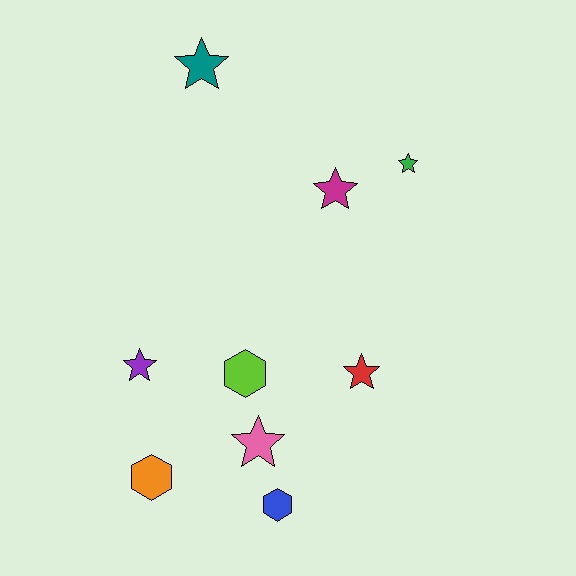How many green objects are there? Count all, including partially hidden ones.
There is 1 green object.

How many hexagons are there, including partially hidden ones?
There are 3 hexagons.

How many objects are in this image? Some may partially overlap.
There are 9 objects.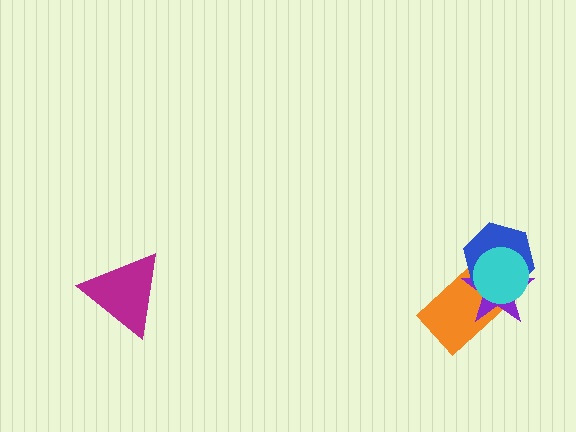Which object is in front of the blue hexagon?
The cyan circle is in front of the blue hexagon.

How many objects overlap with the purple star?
3 objects overlap with the purple star.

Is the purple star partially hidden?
Yes, it is partially covered by another shape.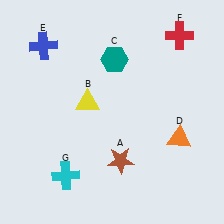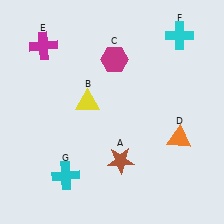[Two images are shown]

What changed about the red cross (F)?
In Image 1, F is red. In Image 2, it changed to cyan.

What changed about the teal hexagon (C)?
In Image 1, C is teal. In Image 2, it changed to magenta.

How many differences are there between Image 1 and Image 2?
There are 3 differences between the two images.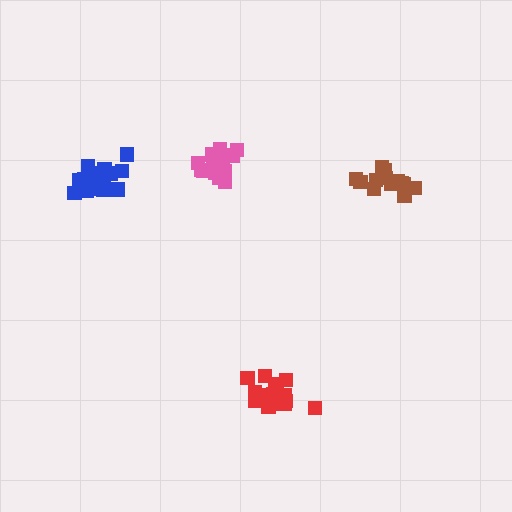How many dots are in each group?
Group 1: 19 dots, Group 2: 14 dots, Group 3: 18 dots, Group 4: 17 dots (68 total).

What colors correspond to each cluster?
The clusters are colored: red, brown, pink, blue.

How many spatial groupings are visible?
There are 4 spatial groupings.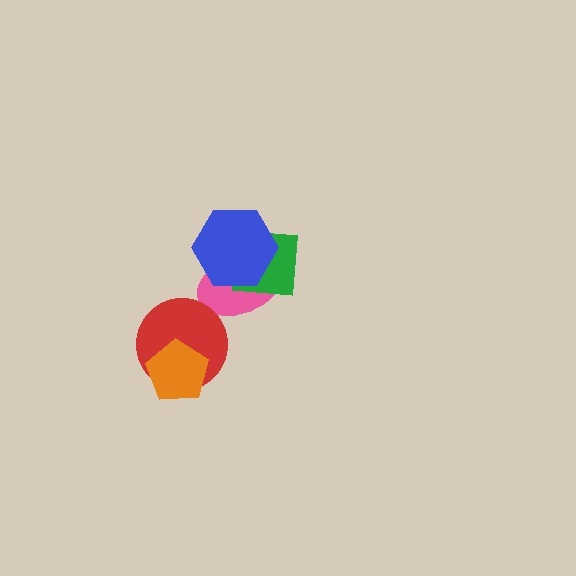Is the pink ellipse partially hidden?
Yes, it is partially covered by another shape.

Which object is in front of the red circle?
The orange pentagon is in front of the red circle.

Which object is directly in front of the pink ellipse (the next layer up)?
The green square is directly in front of the pink ellipse.